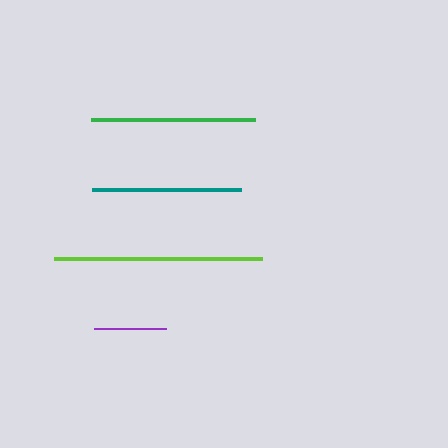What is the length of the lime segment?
The lime segment is approximately 208 pixels long.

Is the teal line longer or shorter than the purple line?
The teal line is longer than the purple line.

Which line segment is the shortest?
The purple line is the shortest at approximately 72 pixels.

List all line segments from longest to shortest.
From longest to shortest: lime, green, teal, purple.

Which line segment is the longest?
The lime line is the longest at approximately 208 pixels.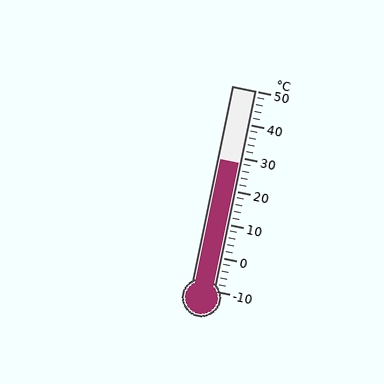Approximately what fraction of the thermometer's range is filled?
The thermometer is filled to approximately 65% of its range.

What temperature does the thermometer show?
The thermometer shows approximately 28°C.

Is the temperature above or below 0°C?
The temperature is above 0°C.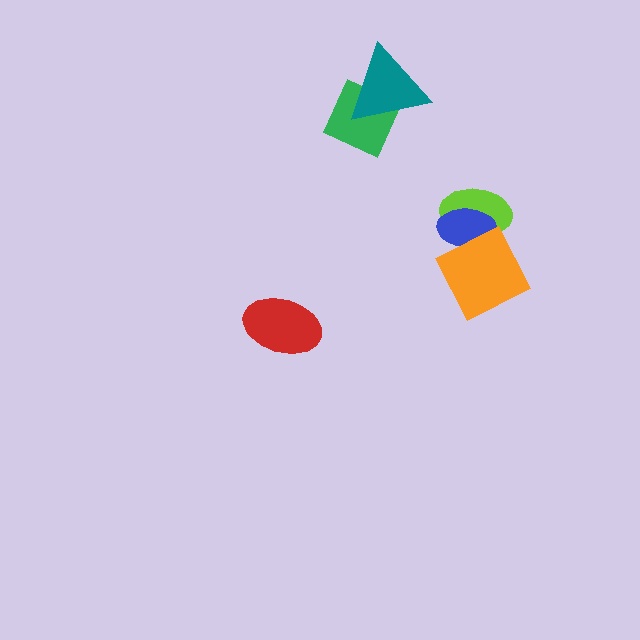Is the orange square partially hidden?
No, no other shape covers it.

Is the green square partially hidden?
Yes, it is partially covered by another shape.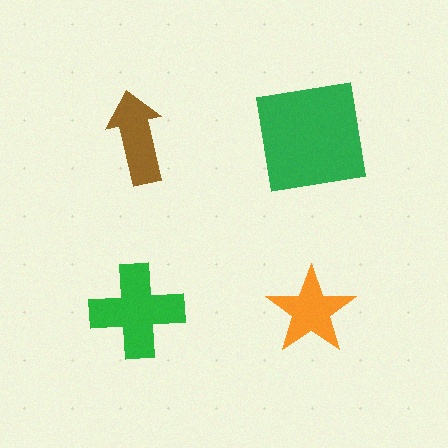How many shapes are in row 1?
2 shapes.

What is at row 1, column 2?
A green square.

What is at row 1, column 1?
A brown arrow.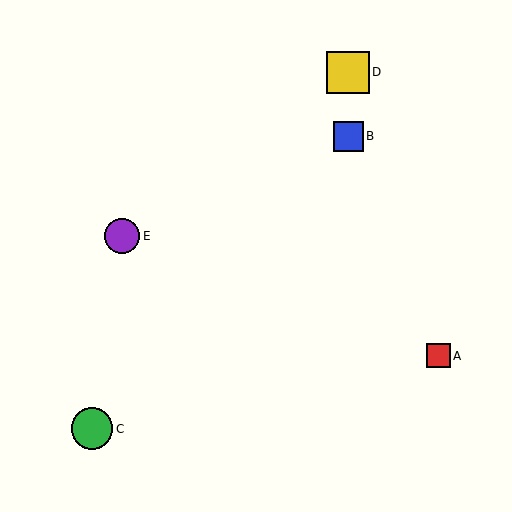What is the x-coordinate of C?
Object C is at x≈92.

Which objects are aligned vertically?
Objects B, D are aligned vertically.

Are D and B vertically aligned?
Yes, both are at x≈348.